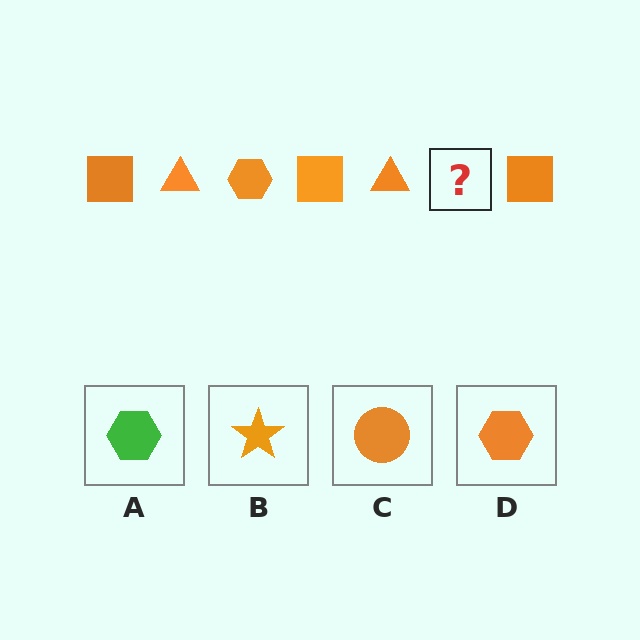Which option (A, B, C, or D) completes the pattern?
D.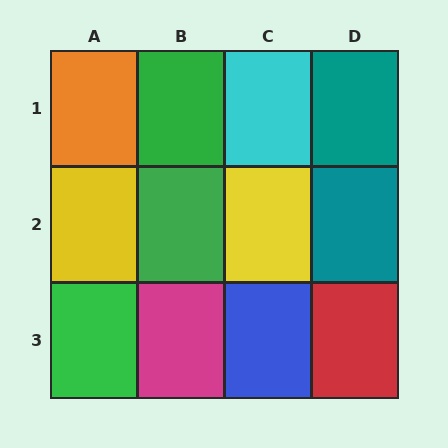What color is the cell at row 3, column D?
Red.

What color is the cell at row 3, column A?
Green.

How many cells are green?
3 cells are green.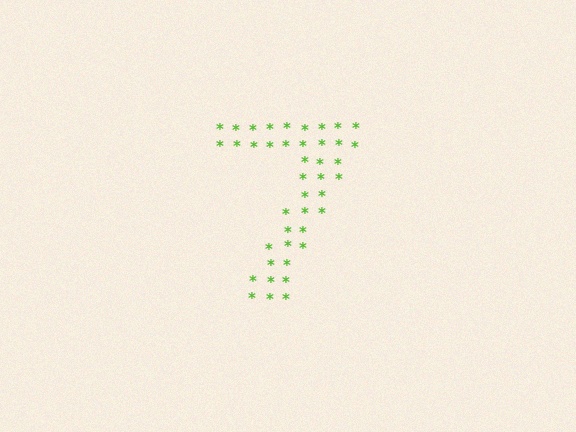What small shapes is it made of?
It is made of small asterisks.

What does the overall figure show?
The overall figure shows the digit 7.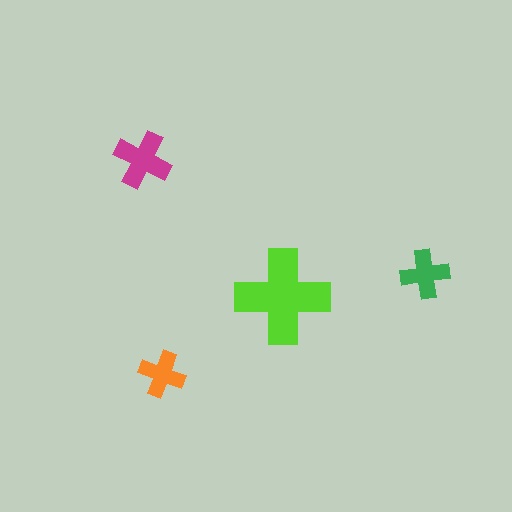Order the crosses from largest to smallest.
the lime one, the magenta one, the green one, the orange one.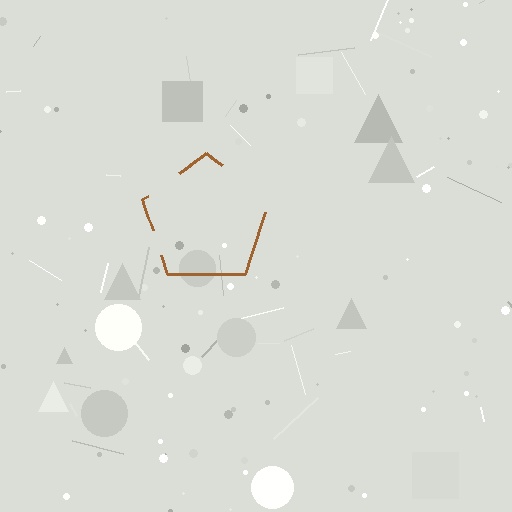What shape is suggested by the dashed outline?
The dashed outline suggests a pentagon.